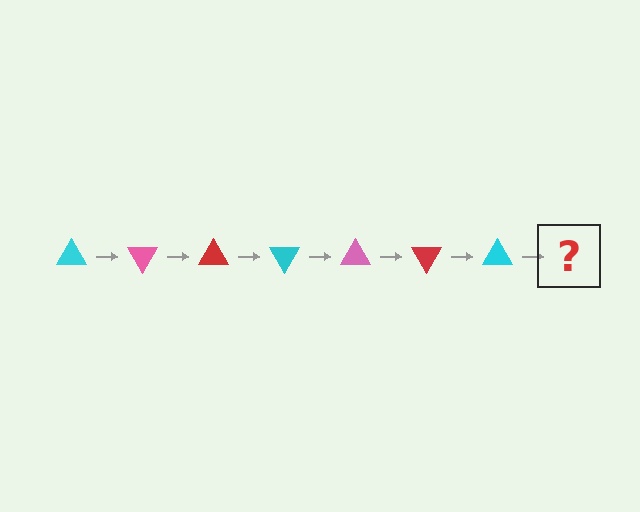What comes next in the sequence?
The next element should be a pink triangle, rotated 420 degrees from the start.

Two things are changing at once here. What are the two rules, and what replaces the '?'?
The two rules are that it rotates 60 degrees each step and the color cycles through cyan, pink, and red. The '?' should be a pink triangle, rotated 420 degrees from the start.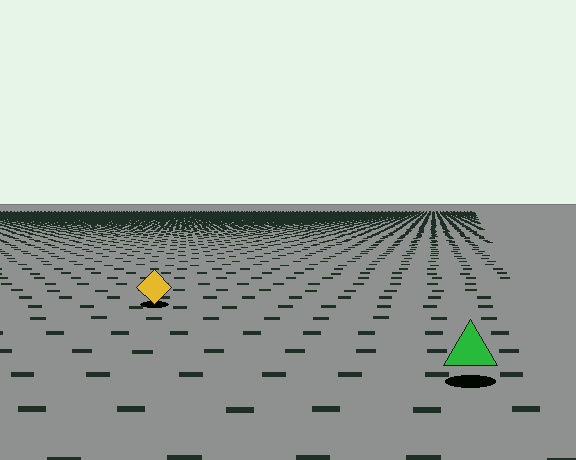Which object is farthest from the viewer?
The yellow diamond is farthest from the viewer. It appears smaller and the ground texture around it is denser.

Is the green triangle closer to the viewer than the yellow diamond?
Yes. The green triangle is closer — you can tell from the texture gradient: the ground texture is coarser near it.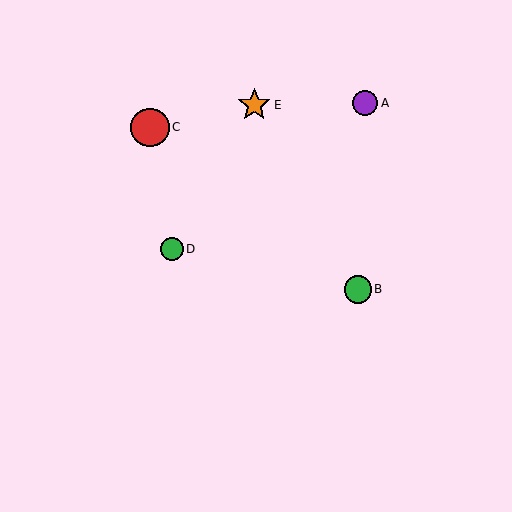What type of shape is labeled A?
Shape A is a purple circle.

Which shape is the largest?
The red circle (labeled C) is the largest.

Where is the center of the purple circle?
The center of the purple circle is at (365, 103).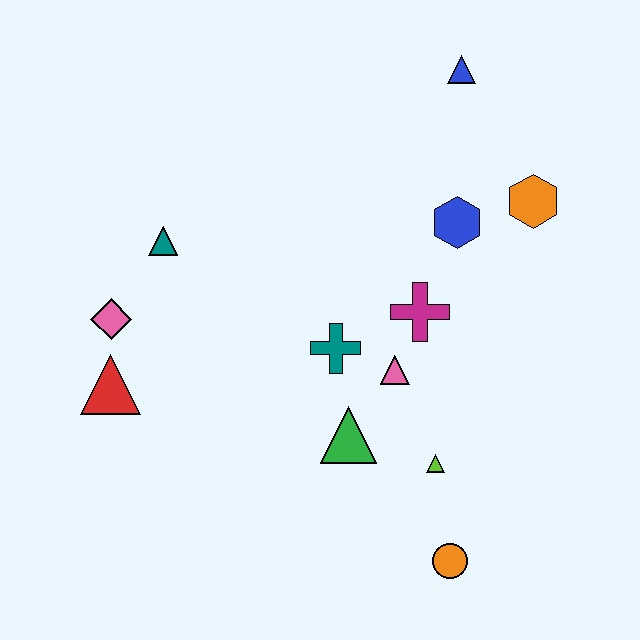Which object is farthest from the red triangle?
The blue triangle is farthest from the red triangle.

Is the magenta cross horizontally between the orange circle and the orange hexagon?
No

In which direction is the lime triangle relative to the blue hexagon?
The lime triangle is below the blue hexagon.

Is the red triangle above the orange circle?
Yes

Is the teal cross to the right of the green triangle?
No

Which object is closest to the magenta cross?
The pink triangle is closest to the magenta cross.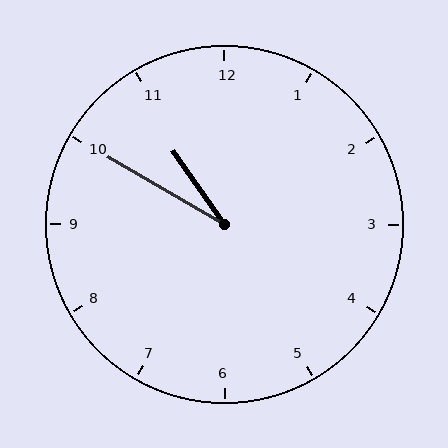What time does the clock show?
10:50.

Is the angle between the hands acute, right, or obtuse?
It is acute.